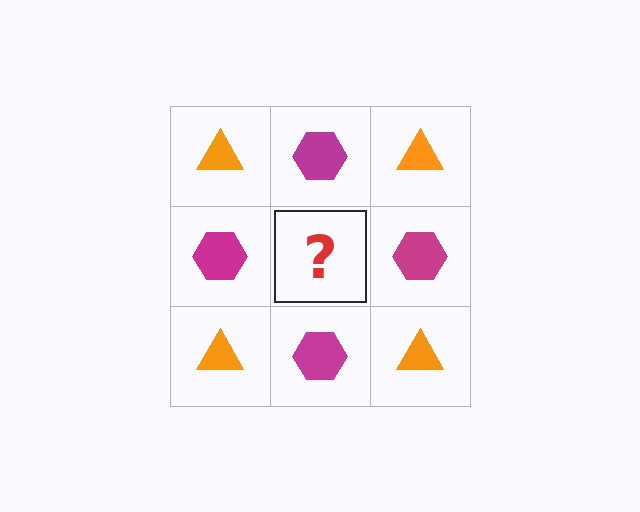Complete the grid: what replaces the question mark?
The question mark should be replaced with an orange triangle.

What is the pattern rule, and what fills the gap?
The rule is that it alternates orange triangle and magenta hexagon in a checkerboard pattern. The gap should be filled with an orange triangle.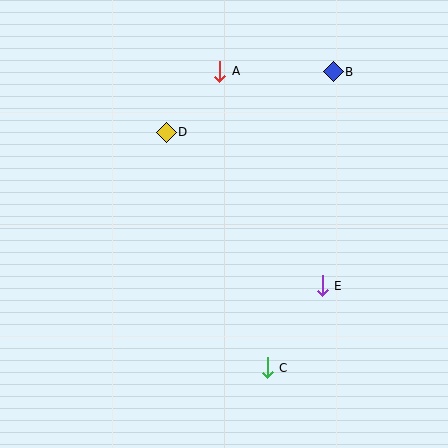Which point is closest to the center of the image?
Point D at (166, 132) is closest to the center.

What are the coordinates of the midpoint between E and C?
The midpoint between E and C is at (295, 327).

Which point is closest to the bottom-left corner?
Point C is closest to the bottom-left corner.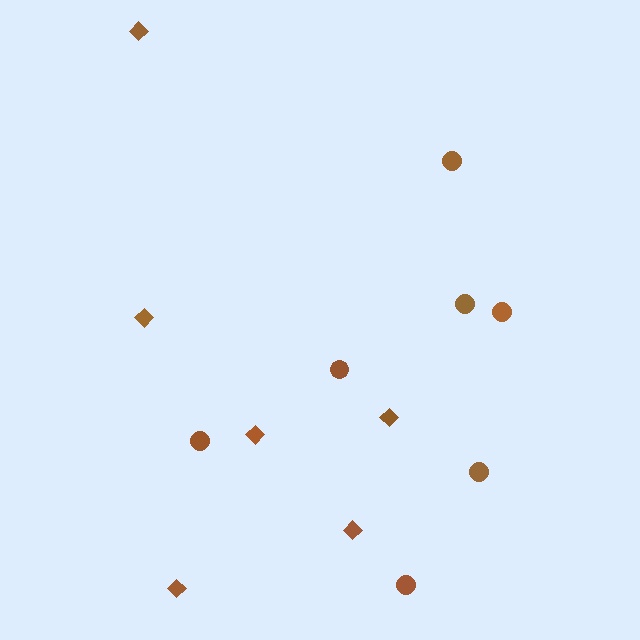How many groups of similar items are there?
There are 2 groups: one group of diamonds (6) and one group of circles (7).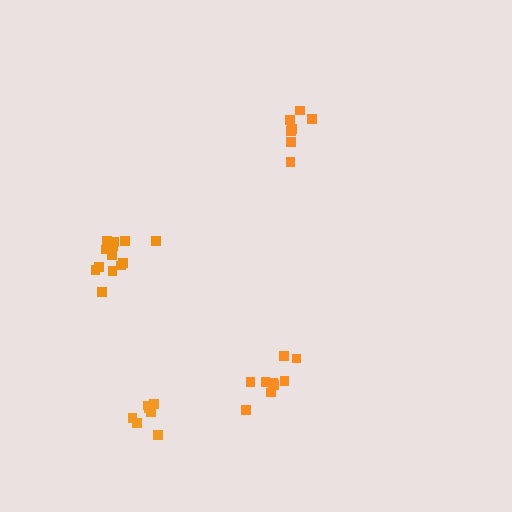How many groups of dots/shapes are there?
There are 4 groups.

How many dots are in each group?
Group 1: 9 dots, Group 2: 13 dots, Group 3: 7 dots, Group 4: 7 dots (36 total).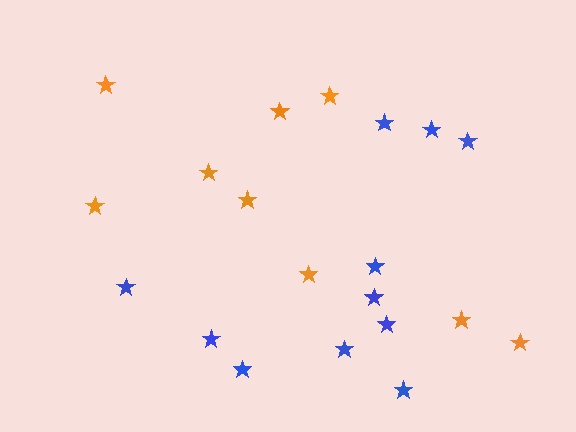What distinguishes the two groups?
There are 2 groups: one group of orange stars (9) and one group of blue stars (11).